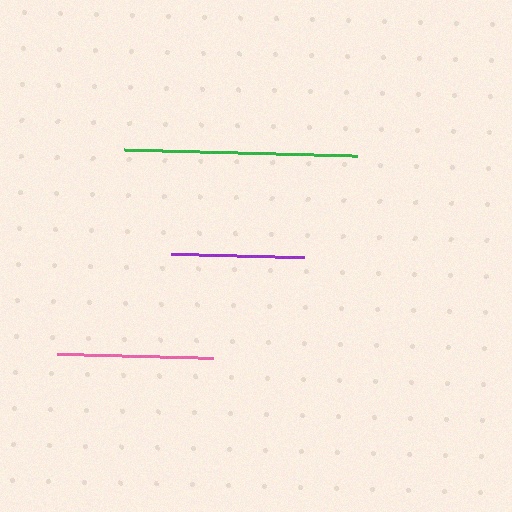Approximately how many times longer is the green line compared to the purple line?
The green line is approximately 1.8 times the length of the purple line.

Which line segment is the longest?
The green line is the longest at approximately 233 pixels.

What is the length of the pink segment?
The pink segment is approximately 156 pixels long.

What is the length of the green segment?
The green segment is approximately 233 pixels long.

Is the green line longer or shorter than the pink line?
The green line is longer than the pink line.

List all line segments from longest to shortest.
From longest to shortest: green, pink, purple.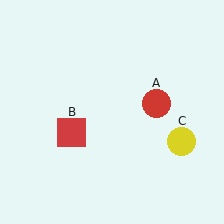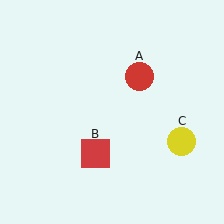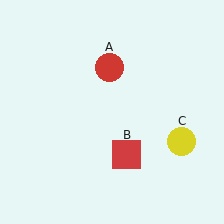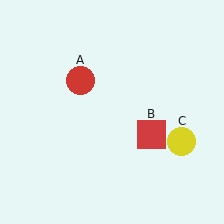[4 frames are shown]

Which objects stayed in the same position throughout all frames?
Yellow circle (object C) remained stationary.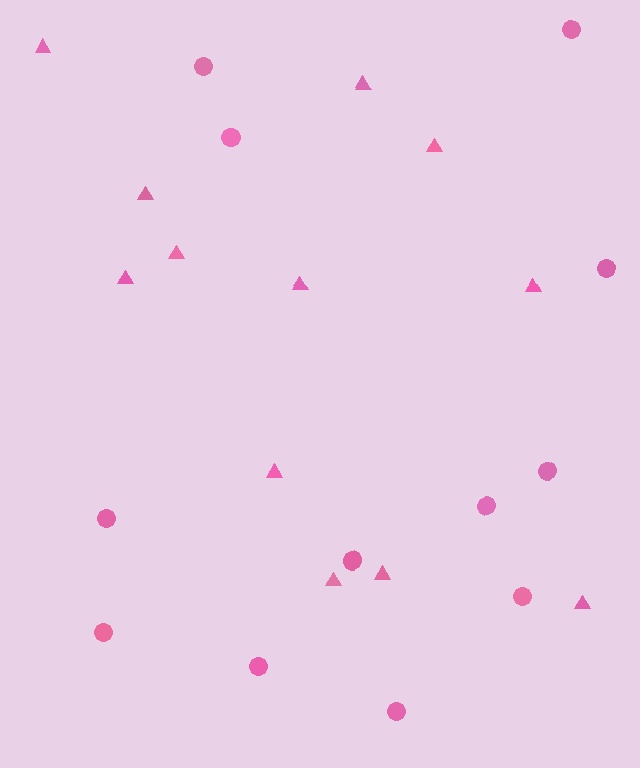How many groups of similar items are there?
There are 2 groups: one group of circles (12) and one group of triangles (12).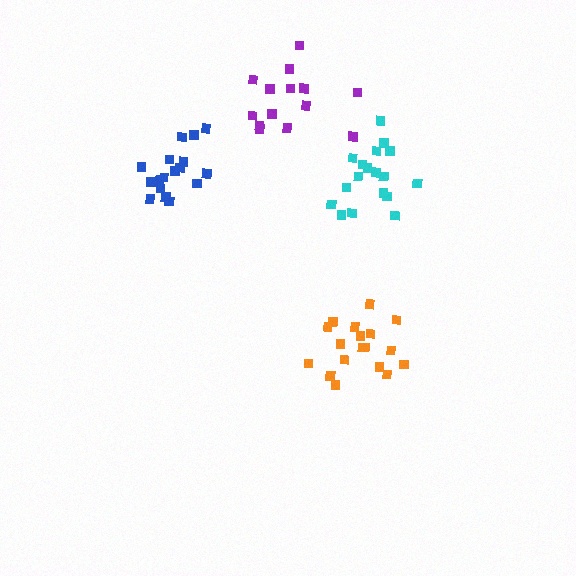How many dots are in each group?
Group 1: 14 dots, Group 2: 17 dots, Group 3: 18 dots, Group 4: 18 dots (67 total).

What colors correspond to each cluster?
The clusters are colored: purple, blue, orange, cyan.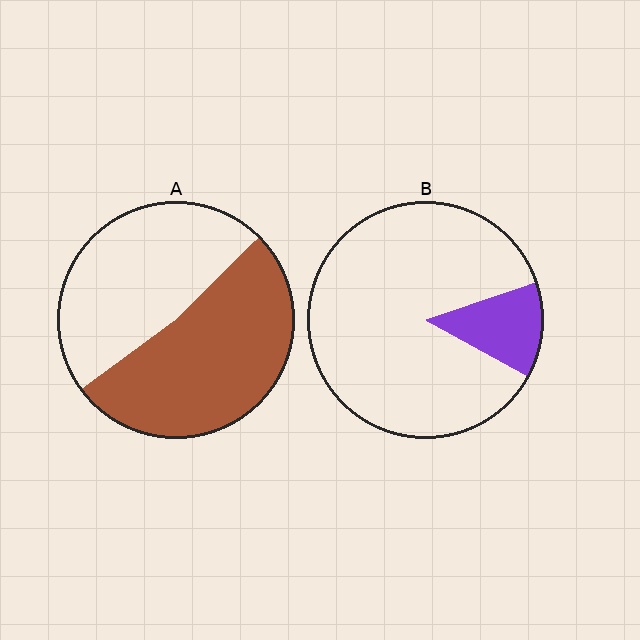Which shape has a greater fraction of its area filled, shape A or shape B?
Shape A.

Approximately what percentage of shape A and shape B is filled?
A is approximately 55% and B is approximately 15%.